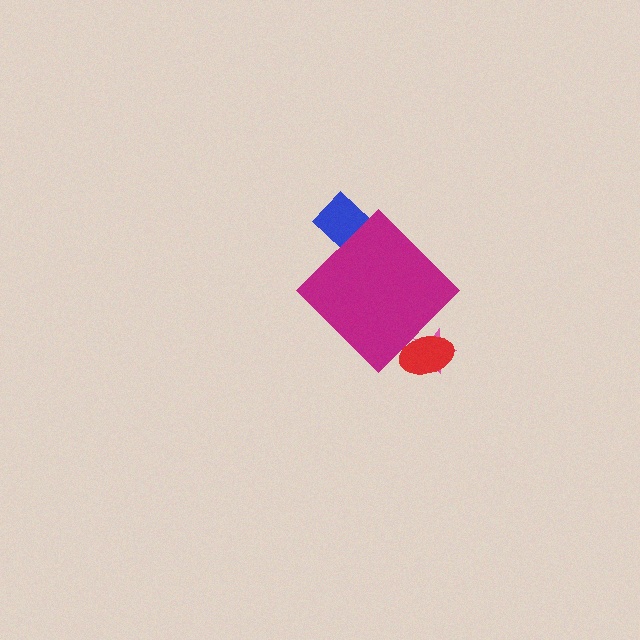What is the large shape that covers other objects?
A magenta diamond.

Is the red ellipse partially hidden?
Yes, the red ellipse is partially hidden behind the magenta diamond.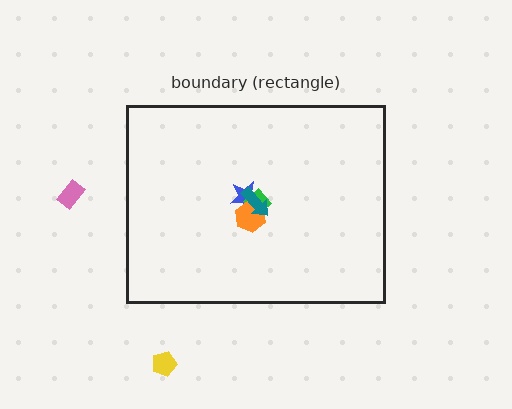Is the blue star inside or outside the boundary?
Inside.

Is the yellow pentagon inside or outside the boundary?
Outside.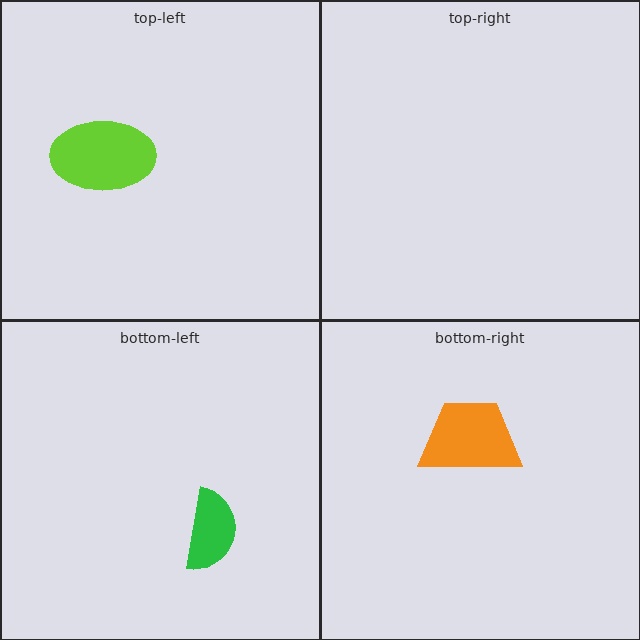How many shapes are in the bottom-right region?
1.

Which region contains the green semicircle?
The bottom-left region.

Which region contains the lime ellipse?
The top-left region.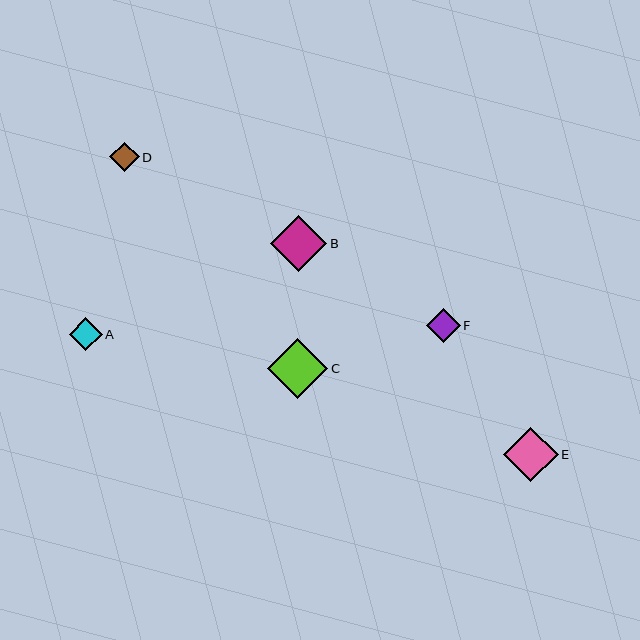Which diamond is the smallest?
Diamond D is the smallest with a size of approximately 30 pixels.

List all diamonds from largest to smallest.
From largest to smallest: C, B, E, F, A, D.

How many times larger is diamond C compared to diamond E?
Diamond C is approximately 1.1 times the size of diamond E.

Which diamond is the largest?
Diamond C is the largest with a size of approximately 60 pixels.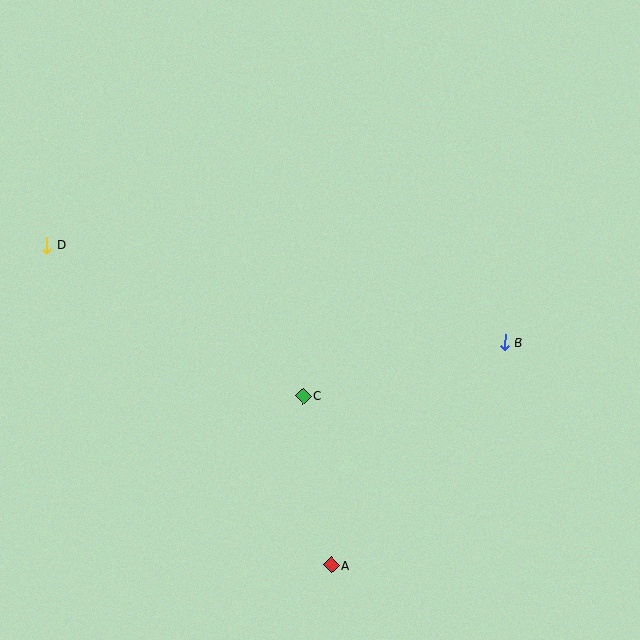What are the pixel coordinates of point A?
Point A is at (331, 565).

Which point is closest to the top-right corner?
Point B is closest to the top-right corner.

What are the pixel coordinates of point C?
Point C is at (303, 396).